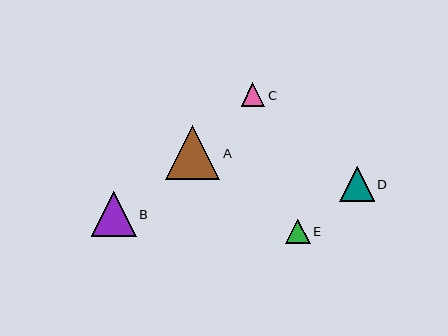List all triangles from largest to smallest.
From largest to smallest: A, B, D, E, C.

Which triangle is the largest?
Triangle A is the largest with a size of approximately 54 pixels.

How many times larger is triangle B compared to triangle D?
Triangle B is approximately 1.3 times the size of triangle D.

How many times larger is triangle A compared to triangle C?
Triangle A is approximately 2.3 times the size of triangle C.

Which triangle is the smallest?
Triangle C is the smallest with a size of approximately 24 pixels.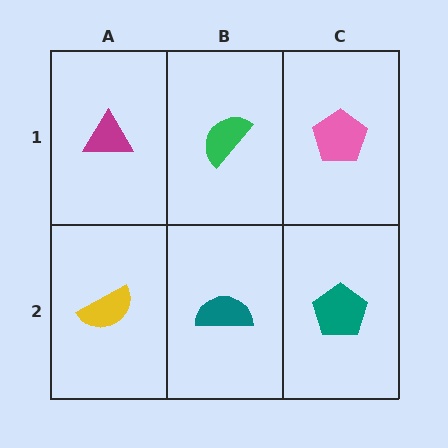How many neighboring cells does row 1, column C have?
2.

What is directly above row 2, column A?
A magenta triangle.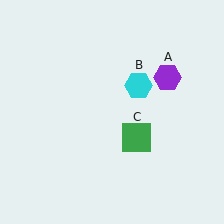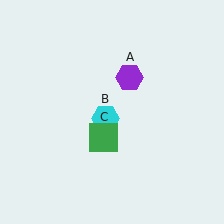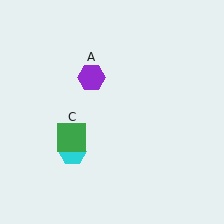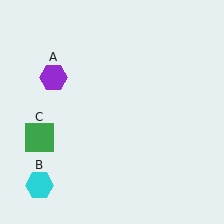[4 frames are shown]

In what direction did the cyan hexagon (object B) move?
The cyan hexagon (object B) moved down and to the left.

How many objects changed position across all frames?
3 objects changed position: purple hexagon (object A), cyan hexagon (object B), green square (object C).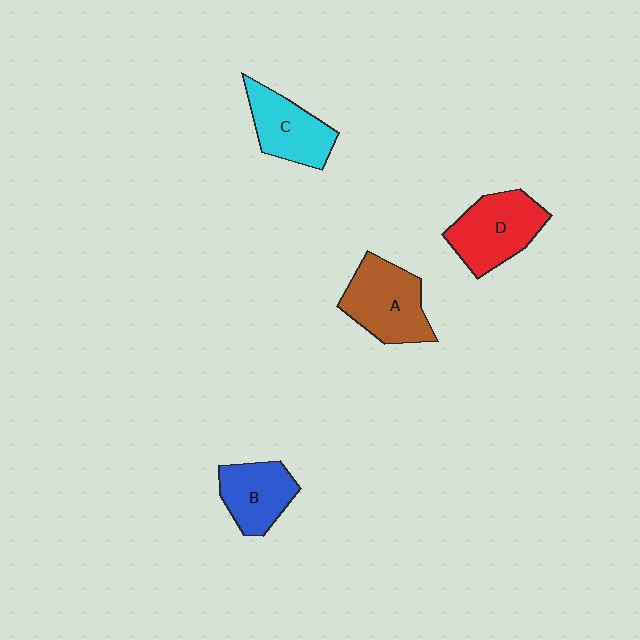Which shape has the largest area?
Shape A (brown).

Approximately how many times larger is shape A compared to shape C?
Approximately 1.2 times.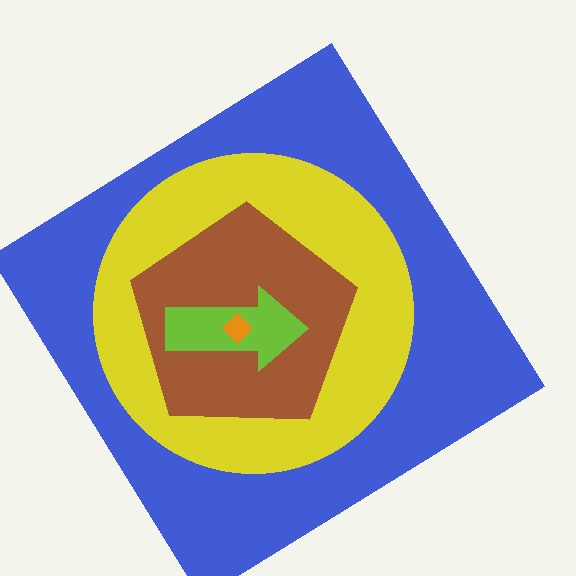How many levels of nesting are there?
5.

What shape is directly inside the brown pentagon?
The lime arrow.